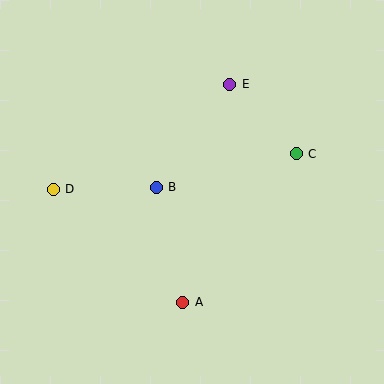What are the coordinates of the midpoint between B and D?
The midpoint between B and D is at (105, 188).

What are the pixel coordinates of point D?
Point D is at (53, 189).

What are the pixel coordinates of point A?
Point A is at (183, 302).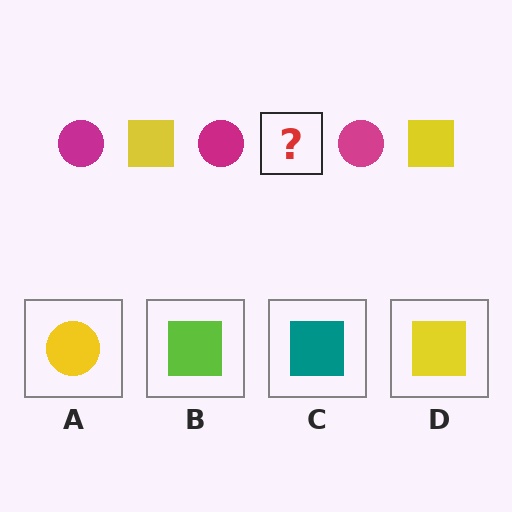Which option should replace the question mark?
Option D.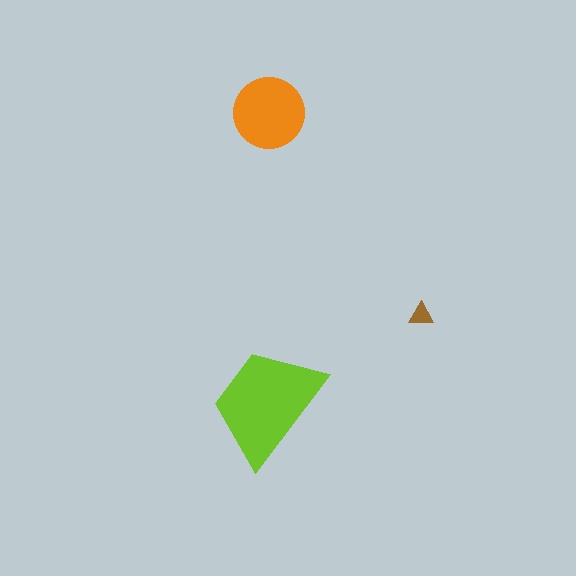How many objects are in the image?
There are 3 objects in the image.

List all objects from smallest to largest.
The brown triangle, the orange circle, the lime trapezoid.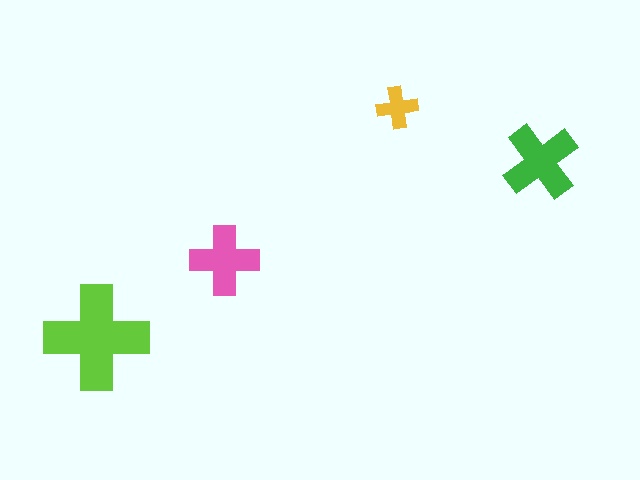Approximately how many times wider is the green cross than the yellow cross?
About 2 times wider.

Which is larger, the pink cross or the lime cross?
The lime one.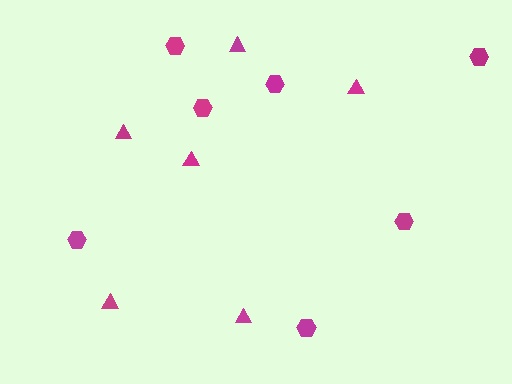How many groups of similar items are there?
There are 2 groups: one group of hexagons (7) and one group of triangles (6).